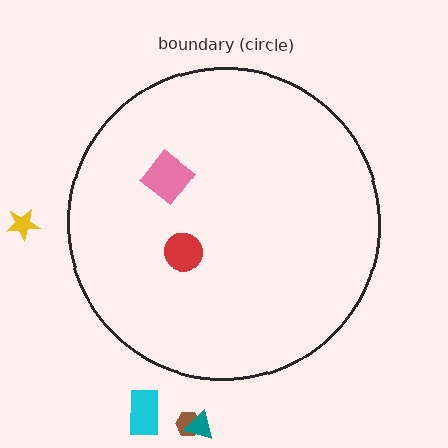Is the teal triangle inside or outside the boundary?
Outside.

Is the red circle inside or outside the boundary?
Inside.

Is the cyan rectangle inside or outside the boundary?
Outside.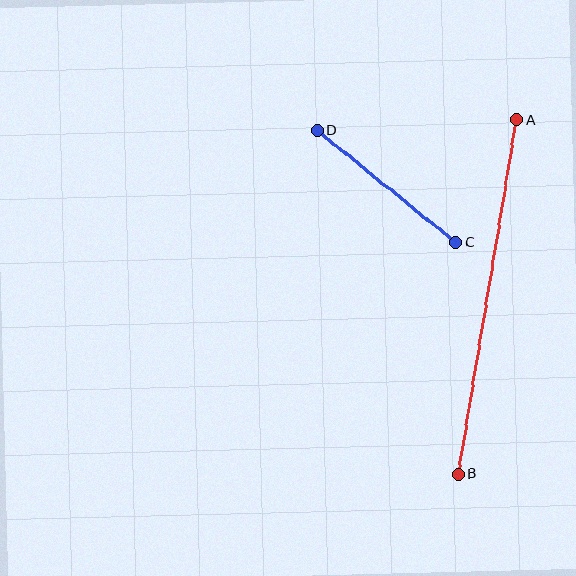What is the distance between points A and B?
The distance is approximately 359 pixels.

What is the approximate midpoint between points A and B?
The midpoint is at approximately (487, 297) pixels.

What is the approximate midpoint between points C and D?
The midpoint is at approximately (387, 186) pixels.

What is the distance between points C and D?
The distance is approximately 178 pixels.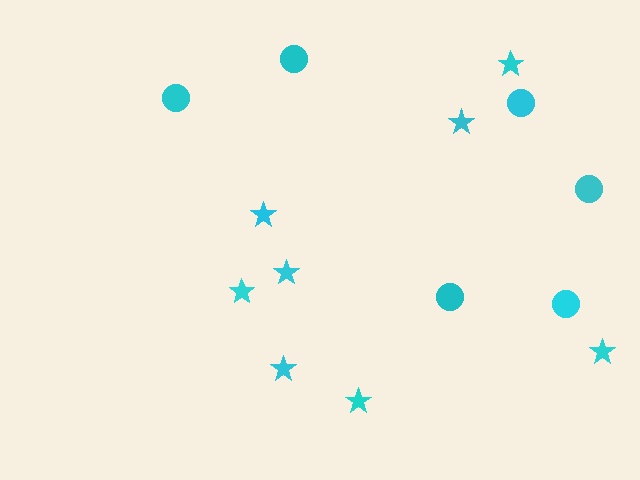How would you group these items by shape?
There are 2 groups: one group of stars (8) and one group of circles (6).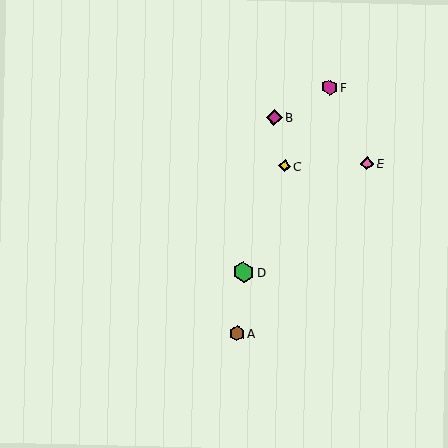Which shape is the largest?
The green hexagon (labeled D) is the largest.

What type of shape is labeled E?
Shape E is a pink diamond.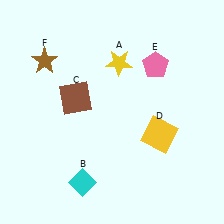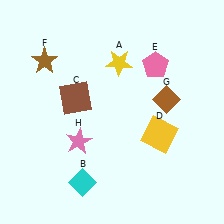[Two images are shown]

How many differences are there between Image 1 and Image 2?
There are 2 differences between the two images.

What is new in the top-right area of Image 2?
A brown diamond (G) was added in the top-right area of Image 2.